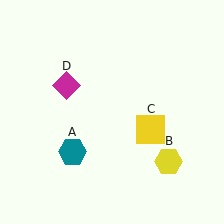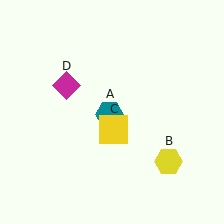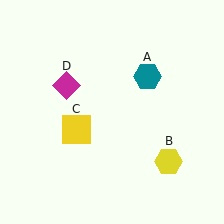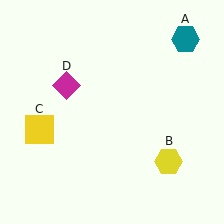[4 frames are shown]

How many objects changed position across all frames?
2 objects changed position: teal hexagon (object A), yellow square (object C).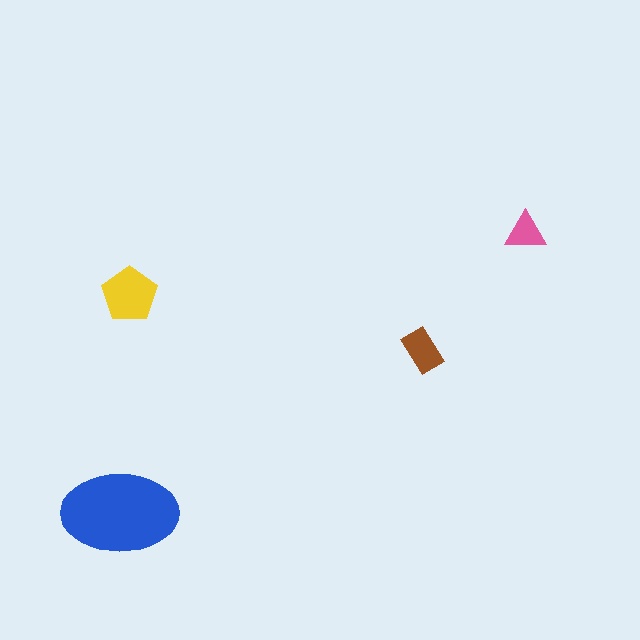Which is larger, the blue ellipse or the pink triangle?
The blue ellipse.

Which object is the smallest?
The pink triangle.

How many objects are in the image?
There are 4 objects in the image.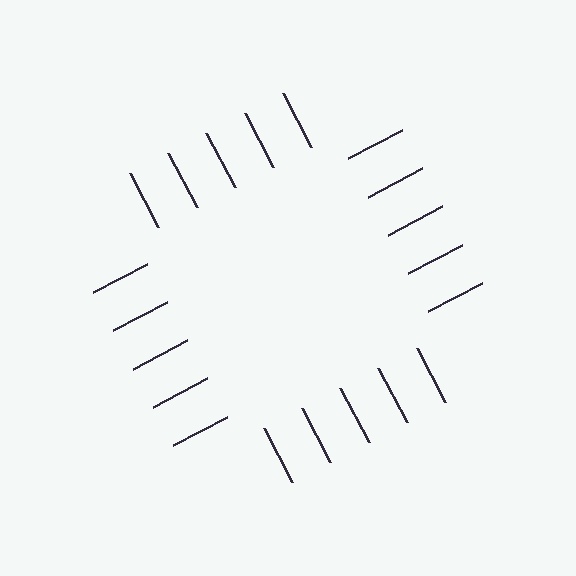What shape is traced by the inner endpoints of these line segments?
An illusory square — the line segments terminate on its edges but no continuous stroke is drawn.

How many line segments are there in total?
20 — 5 along each of the 4 edges.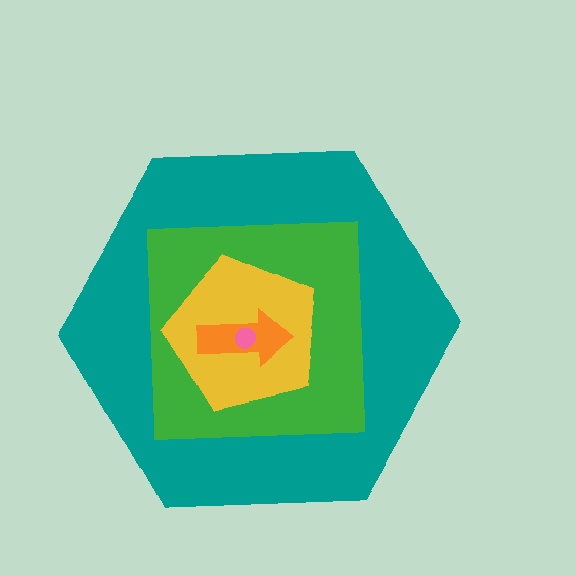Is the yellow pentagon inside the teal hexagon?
Yes.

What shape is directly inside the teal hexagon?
The green square.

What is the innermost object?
The pink circle.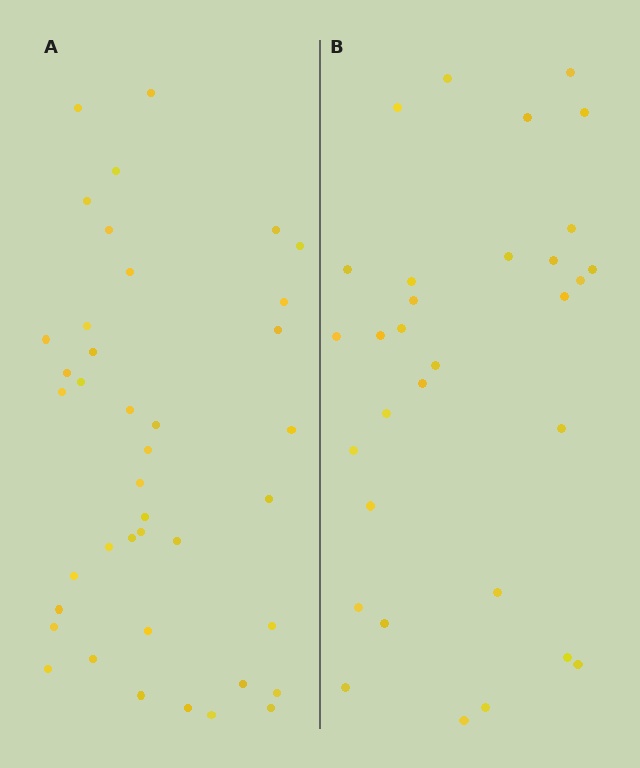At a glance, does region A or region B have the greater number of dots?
Region A (the left region) has more dots.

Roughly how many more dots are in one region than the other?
Region A has roughly 8 or so more dots than region B.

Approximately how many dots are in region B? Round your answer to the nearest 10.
About 30 dots. (The exact count is 31, which rounds to 30.)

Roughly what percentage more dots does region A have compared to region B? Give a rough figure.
About 30% more.